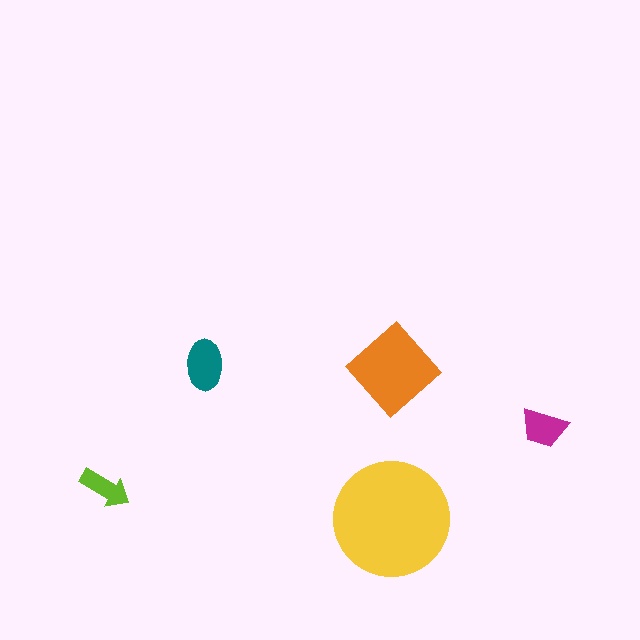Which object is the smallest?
The lime arrow.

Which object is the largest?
The yellow circle.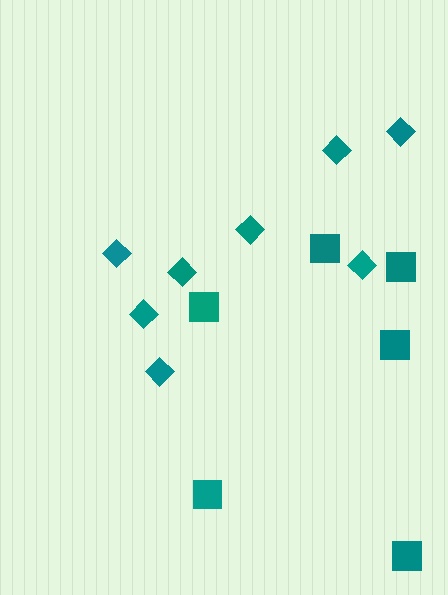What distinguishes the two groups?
There are 2 groups: one group of diamonds (8) and one group of squares (6).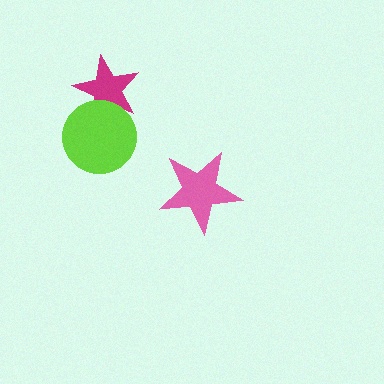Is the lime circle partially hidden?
No, no other shape covers it.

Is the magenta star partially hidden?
Yes, it is partially covered by another shape.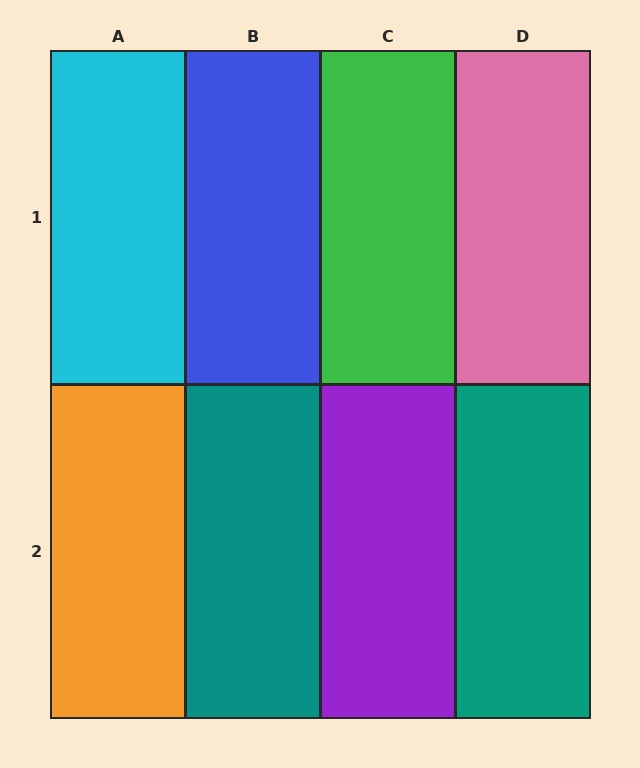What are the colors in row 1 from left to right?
Cyan, blue, green, pink.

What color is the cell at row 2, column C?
Purple.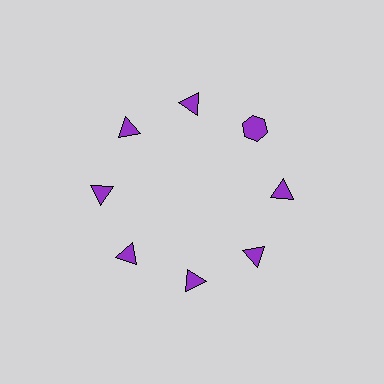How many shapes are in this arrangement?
There are 8 shapes arranged in a ring pattern.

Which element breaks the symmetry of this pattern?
The purple hexagon at roughly the 2 o'clock position breaks the symmetry. All other shapes are purple triangles.